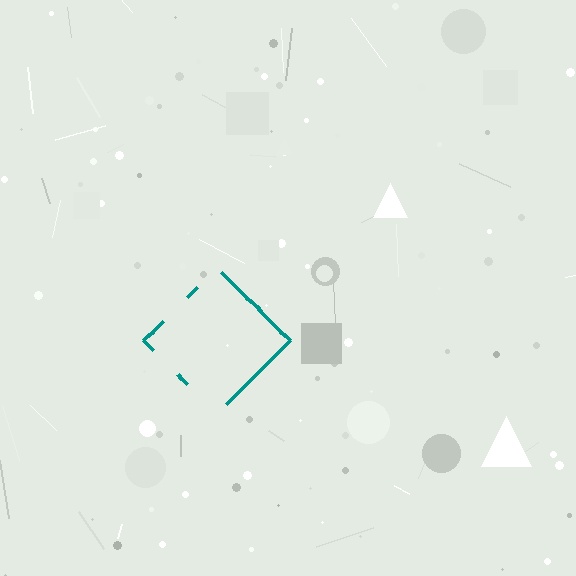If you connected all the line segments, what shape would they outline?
They would outline a diamond.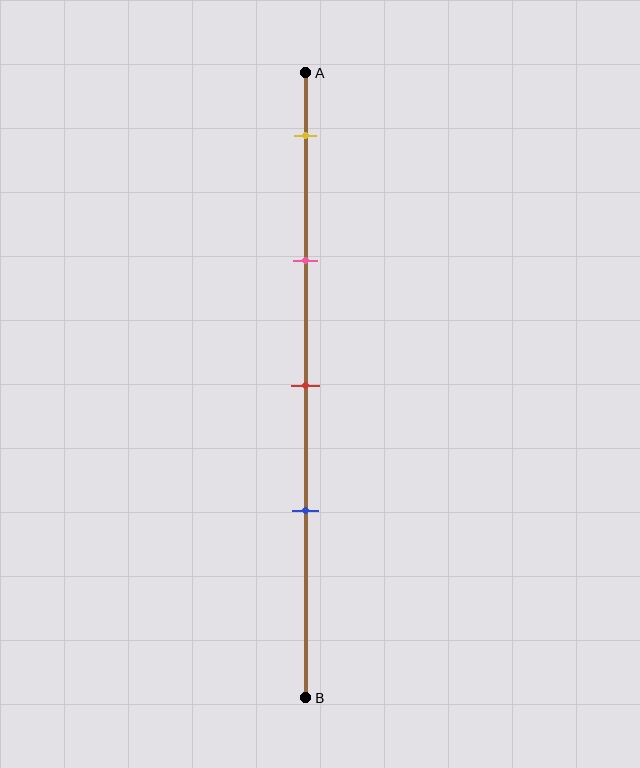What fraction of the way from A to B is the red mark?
The red mark is approximately 50% (0.5) of the way from A to B.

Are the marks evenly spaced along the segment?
Yes, the marks are approximately evenly spaced.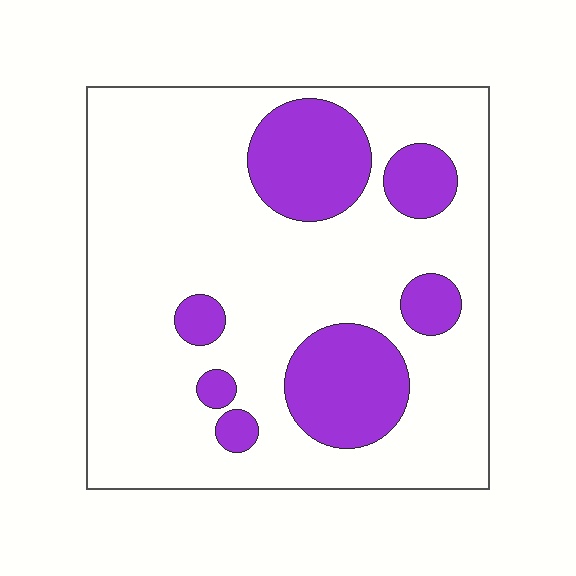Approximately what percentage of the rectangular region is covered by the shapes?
Approximately 25%.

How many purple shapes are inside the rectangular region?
7.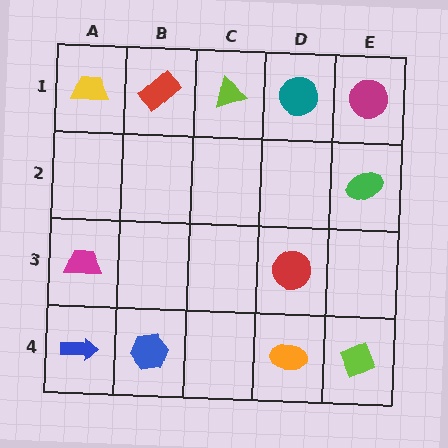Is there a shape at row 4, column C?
No, that cell is empty.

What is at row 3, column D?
A red circle.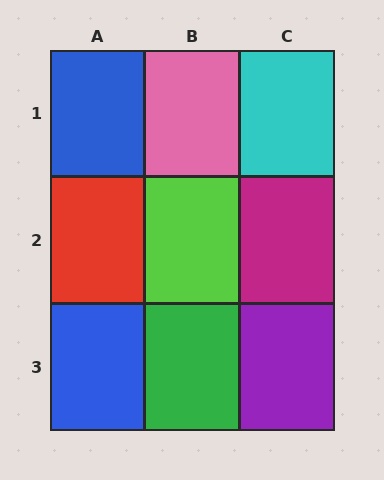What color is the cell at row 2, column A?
Red.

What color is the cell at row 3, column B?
Green.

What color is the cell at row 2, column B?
Lime.